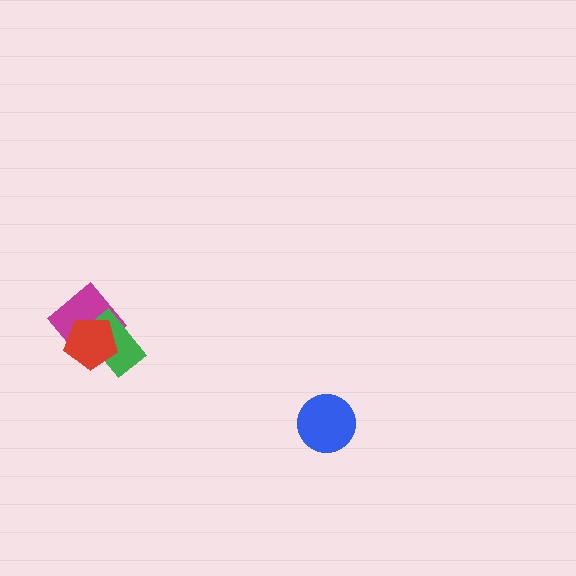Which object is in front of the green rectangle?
The red pentagon is in front of the green rectangle.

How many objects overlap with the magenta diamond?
2 objects overlap with the magenta diamond.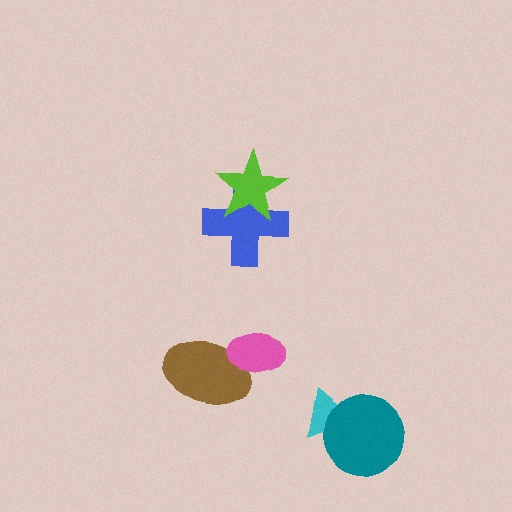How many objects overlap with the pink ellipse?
1 object overlaps with the pink ellipse.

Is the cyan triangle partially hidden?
Yes, it is partially covered by another shape.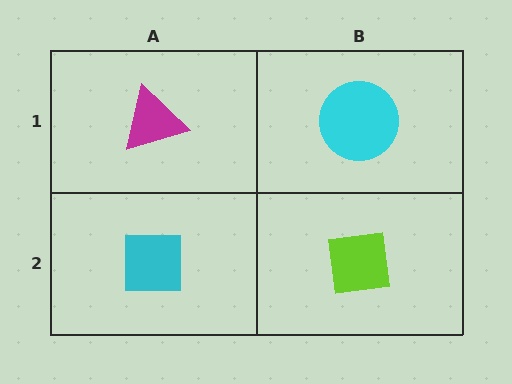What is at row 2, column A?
A cyan square.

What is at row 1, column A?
A magenta triangle.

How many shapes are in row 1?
2 shapes.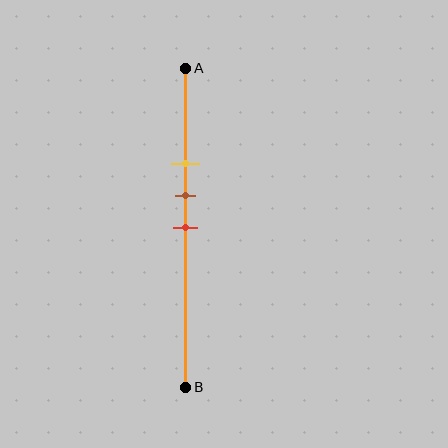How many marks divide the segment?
There are 3 marks dividing the segment.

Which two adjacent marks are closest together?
The brown and red marks are the closest adjacent pair.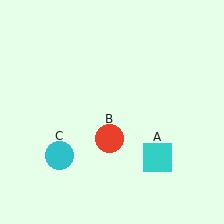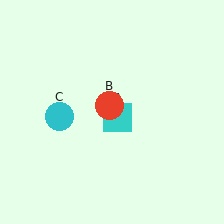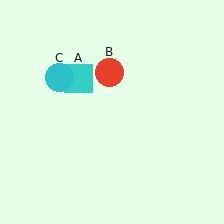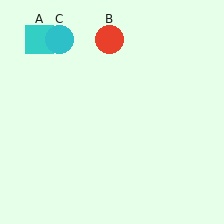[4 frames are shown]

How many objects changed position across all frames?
3 objects changed position: cyan square (object A), red circle (object B), cyan circle (object C).